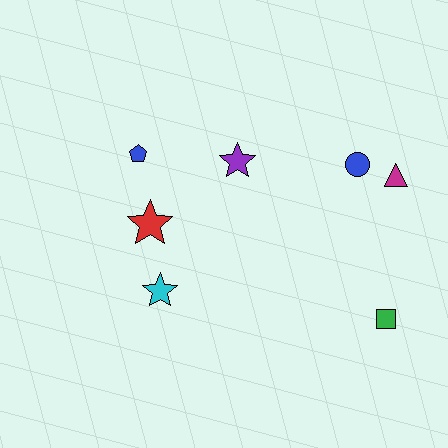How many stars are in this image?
There are 3 stars.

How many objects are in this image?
There are 7 objects.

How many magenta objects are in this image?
There is 1 magenta object.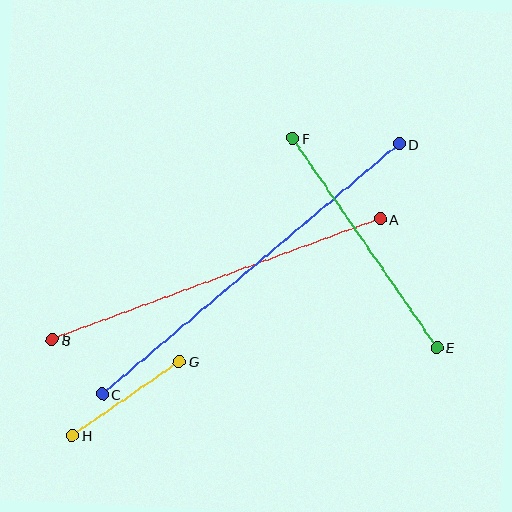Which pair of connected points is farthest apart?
Points C and D are farthest apart.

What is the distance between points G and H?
The distance is approximately 130 pixels.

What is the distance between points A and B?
The distance is approximately 349 pixels.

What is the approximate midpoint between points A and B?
The midpoint is at approximately (216, 279) pixels.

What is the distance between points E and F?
The distance is approximately 254 pixels.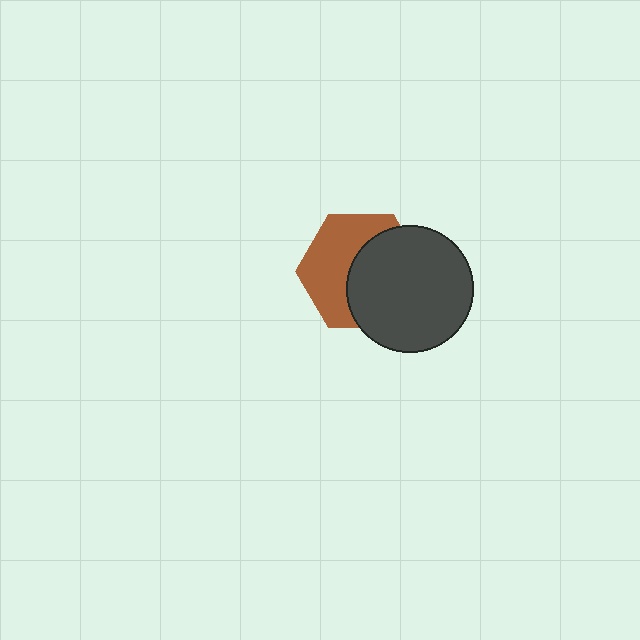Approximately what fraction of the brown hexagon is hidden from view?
Roughly 51% of the brown hexagon is hidden behind the dark gray circle.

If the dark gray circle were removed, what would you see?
You would see the complete brown hexagon.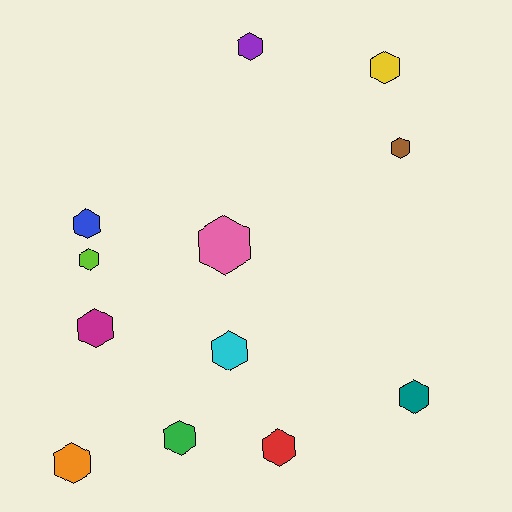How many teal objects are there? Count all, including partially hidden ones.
There is 1 teal object.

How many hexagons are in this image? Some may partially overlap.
There are 12 hexagons.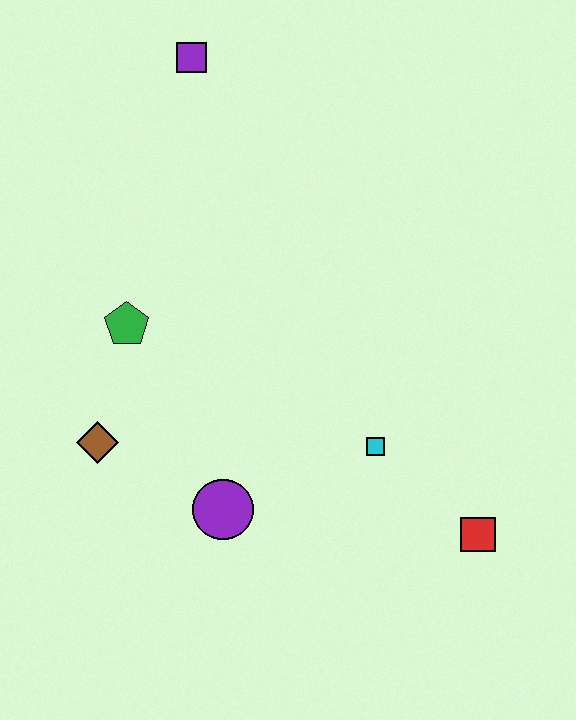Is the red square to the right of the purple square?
Yes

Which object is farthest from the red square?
The purple square is farthest from the red square.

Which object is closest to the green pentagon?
The brown diamond is closest to the green pentagon.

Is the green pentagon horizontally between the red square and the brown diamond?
Yes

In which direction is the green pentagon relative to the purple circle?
The green pentagon is above the purple circle.